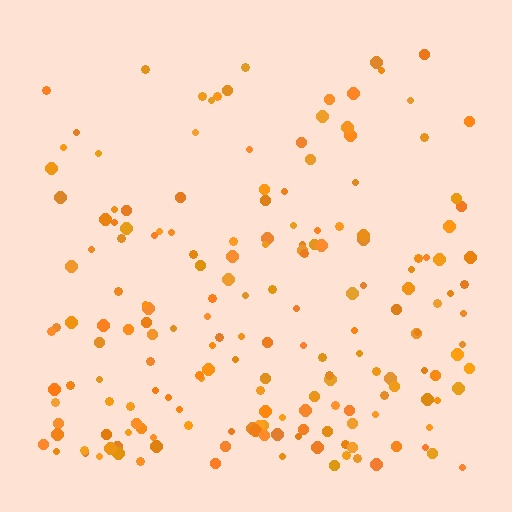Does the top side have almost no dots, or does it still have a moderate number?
Still a moderate number, just noticeably fewer than the bottom.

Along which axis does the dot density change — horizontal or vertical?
Vertical.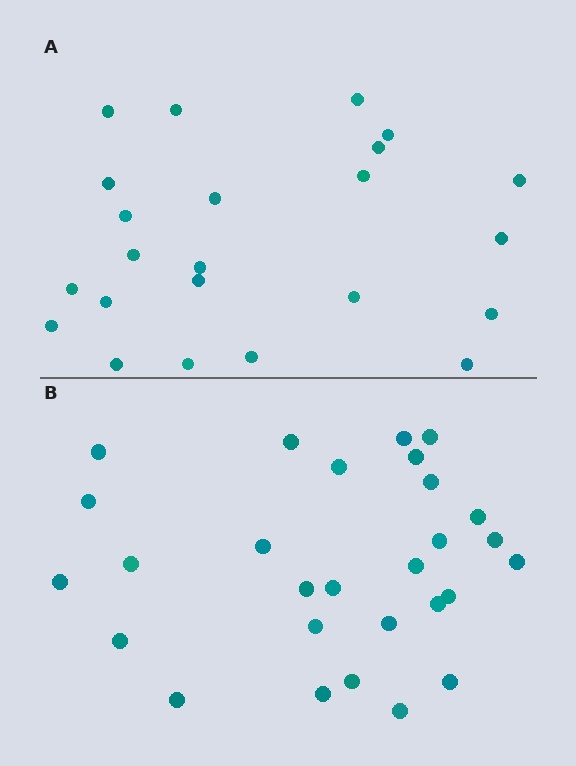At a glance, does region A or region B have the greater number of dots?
Region B (the bottom region) has more dots.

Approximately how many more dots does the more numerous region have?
Region B has about 5 more dots than region A.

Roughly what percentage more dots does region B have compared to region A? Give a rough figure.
About 20% more.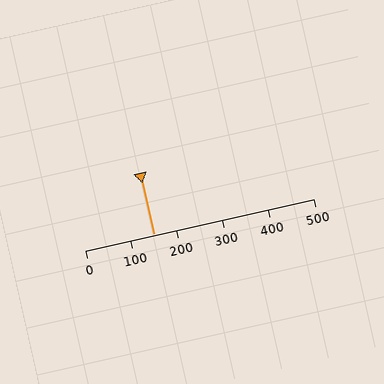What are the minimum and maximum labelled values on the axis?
The axis runs from 0 to 500.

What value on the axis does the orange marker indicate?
The marker indicates approximately 150.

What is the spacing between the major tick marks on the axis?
The major ticks are spaced 100 apart.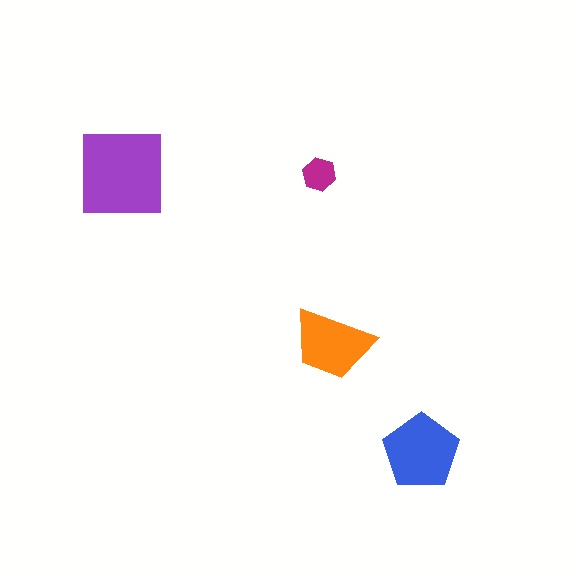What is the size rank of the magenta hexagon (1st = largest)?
4th.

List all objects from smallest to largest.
The magenta hexagon, the orange trapezoid, the blue pentagon, the purple square.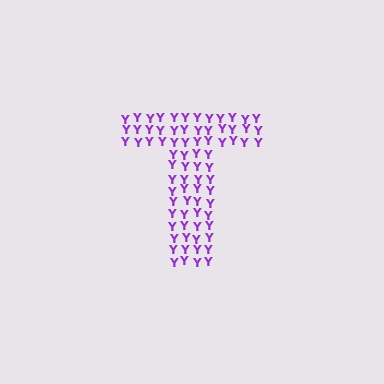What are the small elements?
The small elements are letter Y's.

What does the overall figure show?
The overall figure shows the letter T.